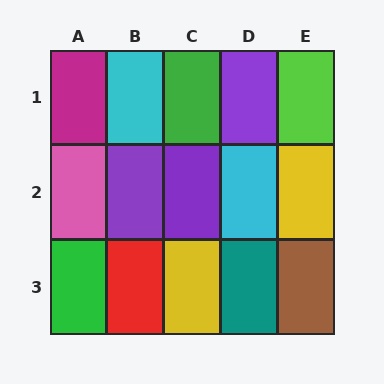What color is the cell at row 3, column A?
Green.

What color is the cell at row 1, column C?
Green.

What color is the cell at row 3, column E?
Brown.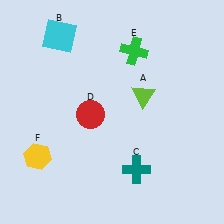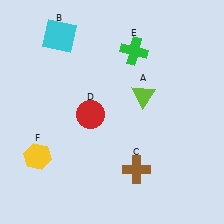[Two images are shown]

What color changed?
The cross (C) changed from teal in Image 1 to brown in Image 2.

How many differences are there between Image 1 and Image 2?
There is 1 difference between the two images.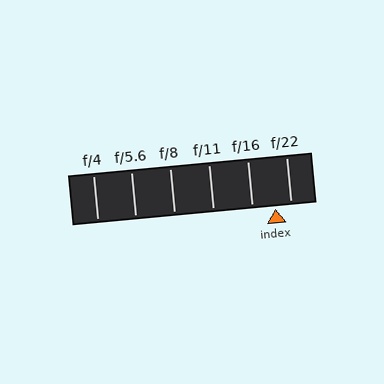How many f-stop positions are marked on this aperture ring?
There are 6 f-stop positions marked.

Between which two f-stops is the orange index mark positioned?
The index mark is between f/16 and f/22.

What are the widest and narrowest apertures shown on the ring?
The widest aperture shown is f/4 and the narrowest is f/22.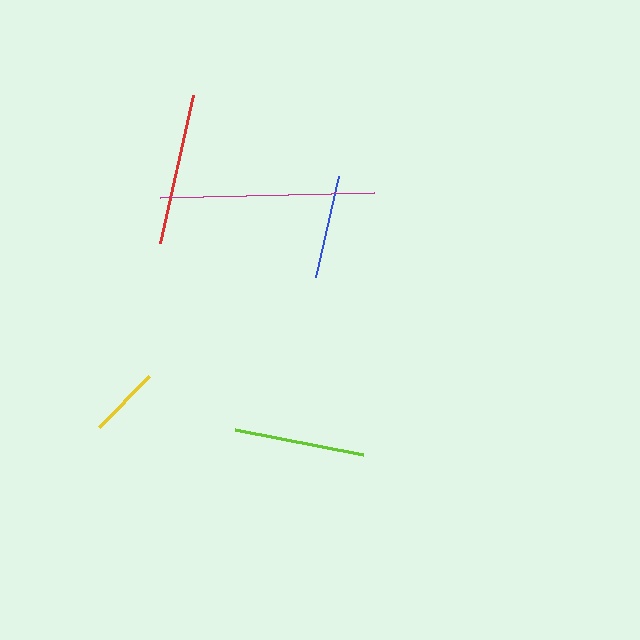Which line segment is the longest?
The magenta line is the longest at approximately 214 pixels.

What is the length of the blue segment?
The blue segment is approximately 103 pixels long.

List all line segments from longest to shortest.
From longest to shortest: magenta, red, lime, blue, yellow.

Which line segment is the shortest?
The yellow line is the shortest at approximately 72 pixels.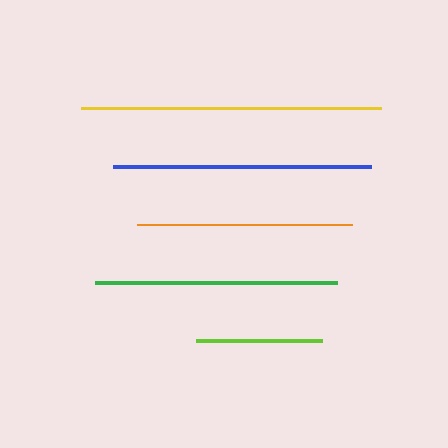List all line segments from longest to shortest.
From longest to shortest: yellow, blue, green, orange, lime.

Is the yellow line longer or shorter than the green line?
The yellow line is longer than the green line.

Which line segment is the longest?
The yellow line is the longest at approximately 300 pixels.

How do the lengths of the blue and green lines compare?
The blue and green lines are approximately the same length.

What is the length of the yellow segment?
The yellow segment is approximately 300 pixels long.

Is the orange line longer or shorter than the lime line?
The orange line is longer than the lime line.